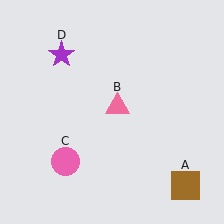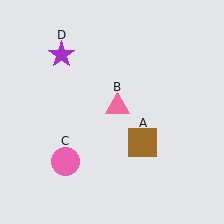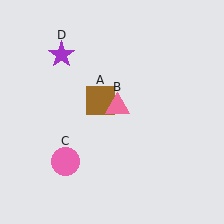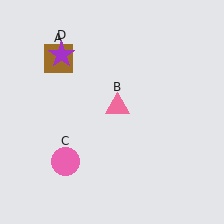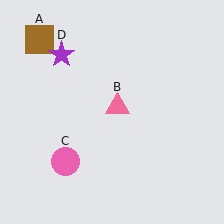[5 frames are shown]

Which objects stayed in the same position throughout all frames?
Pink triangle (object B) and pink circle (object C) and purple star (object D) remained stationary.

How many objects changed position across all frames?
1 object changed position: brown square (object A).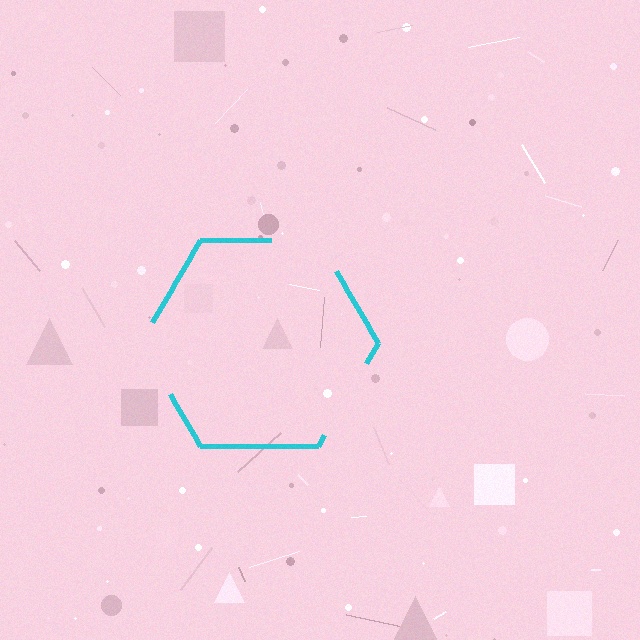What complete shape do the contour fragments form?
The contour fragments form a hexagon.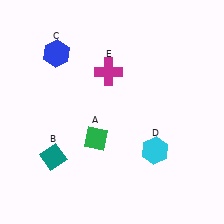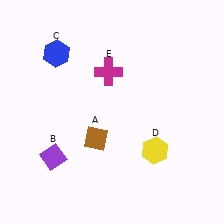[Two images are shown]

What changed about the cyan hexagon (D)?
In Image 1, D is cyan. In Image 2, it changed to yellow.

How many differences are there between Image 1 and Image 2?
There are 3 differences between the two images.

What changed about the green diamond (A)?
In Image 1, A is green. In Image 2, it changed to brown.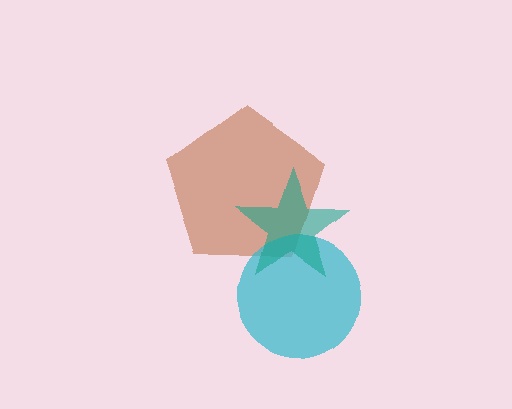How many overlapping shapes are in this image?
There are 3 overlapping shapes in the image.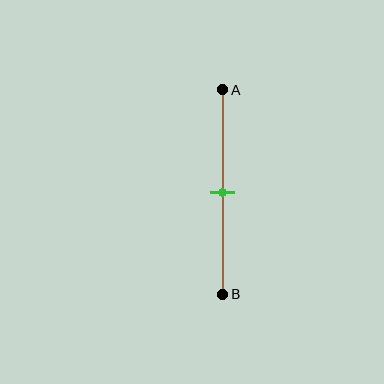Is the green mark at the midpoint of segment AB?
Yes, the mark is approximately at the midpoint.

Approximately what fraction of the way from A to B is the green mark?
The green mark is approximately 50% of the way from A to B.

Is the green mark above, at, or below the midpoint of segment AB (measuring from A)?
The green mark is approximately at the midpoint of segment AB.